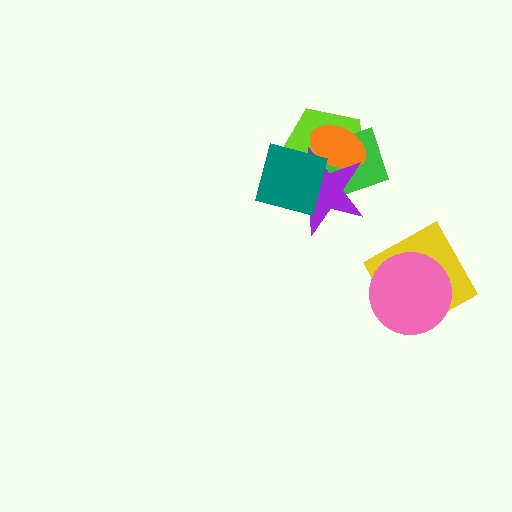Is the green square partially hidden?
Yes, it is partially covered by another shape.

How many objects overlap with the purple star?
4 objects overlap with the purple star.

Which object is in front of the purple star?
The teal square is in front of the purple star.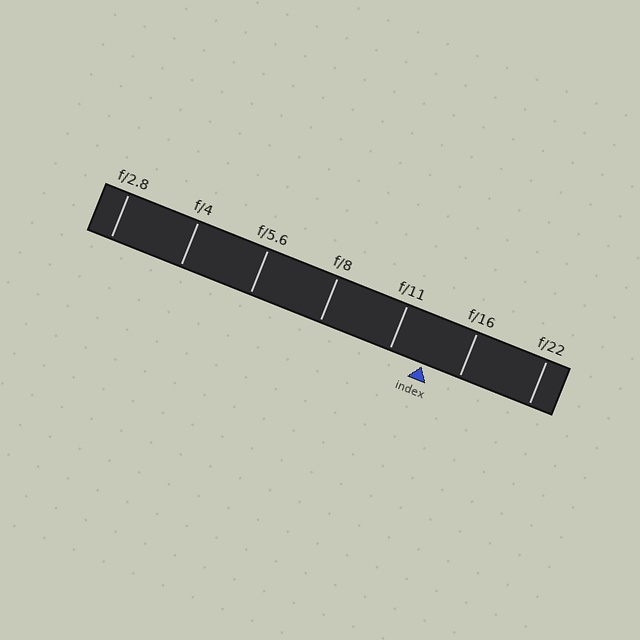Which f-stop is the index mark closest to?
The index mark is closest to f/11.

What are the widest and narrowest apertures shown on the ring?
The widest aperture shown is f/2.8 and the narrowest is f/22.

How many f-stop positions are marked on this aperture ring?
There are 7 f-stop positions marked.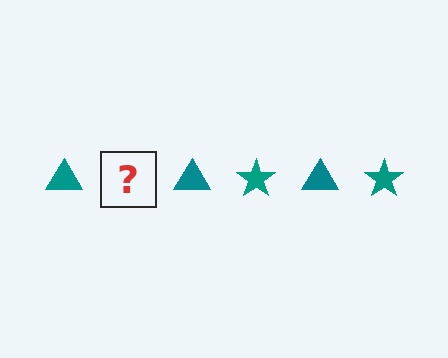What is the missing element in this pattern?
The missing element is a teal star.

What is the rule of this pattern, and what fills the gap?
The rule is that the pattern cycles through triangle, star shapes in teal. The gap should be filled with a teal star.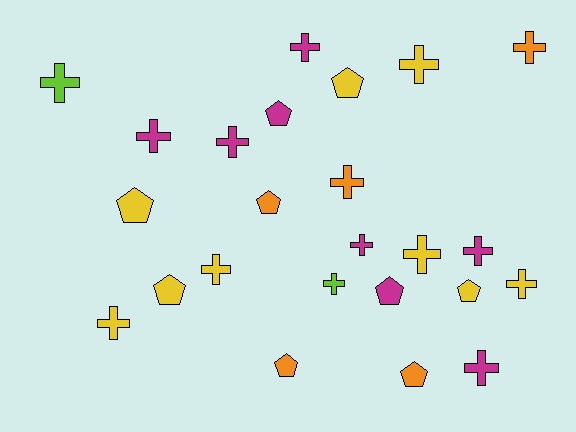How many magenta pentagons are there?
There are 2 magenta pentagons.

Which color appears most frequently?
Yellow, with 9 objects.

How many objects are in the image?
There are 24 objects.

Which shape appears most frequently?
Cross, with 15 objects.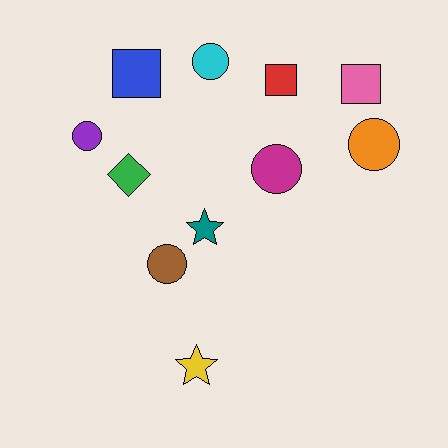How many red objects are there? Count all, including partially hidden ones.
There is 1 red object.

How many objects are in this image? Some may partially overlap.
There are 11 objects.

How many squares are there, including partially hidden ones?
There are 3 squares.